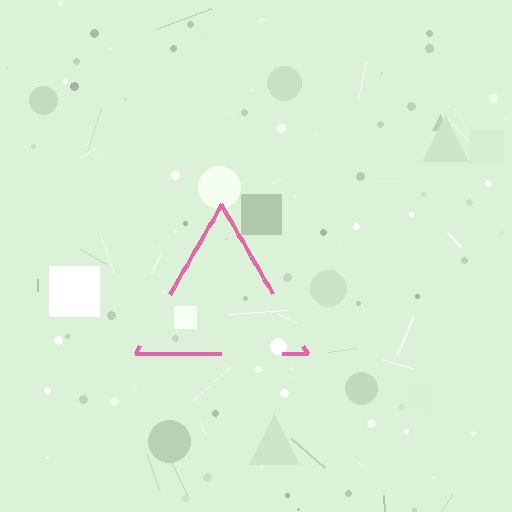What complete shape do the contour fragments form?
The contour fragments form a triangle.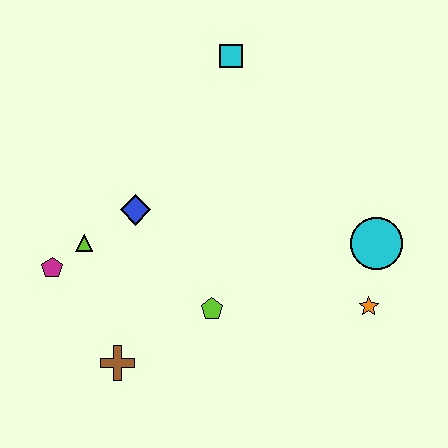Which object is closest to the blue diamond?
The lime triangle is closest to the blue diamond.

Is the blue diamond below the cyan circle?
No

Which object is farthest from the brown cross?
The cyan square is farthest from the brown cross.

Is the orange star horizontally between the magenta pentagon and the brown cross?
No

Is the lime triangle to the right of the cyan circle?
No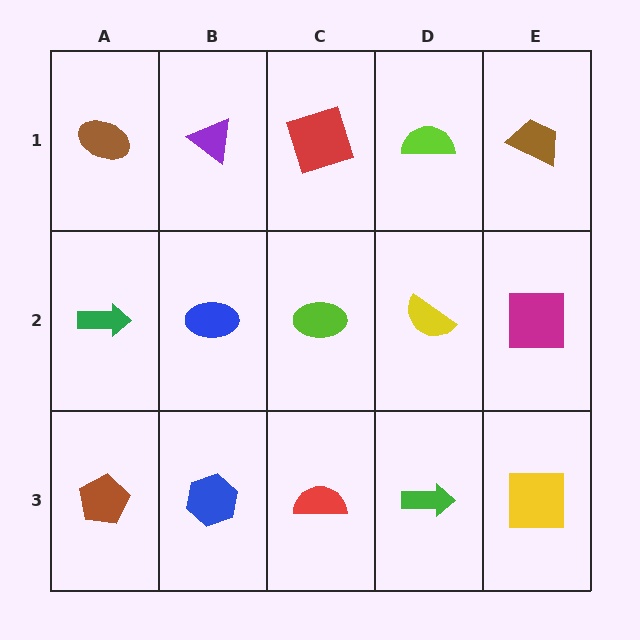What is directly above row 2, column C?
A red square.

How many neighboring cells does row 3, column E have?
2.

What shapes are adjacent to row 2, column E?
A brown trapezoid (row 1, column E), a yellow square (row 3, column E), a yellow semicircle (row 2, column D).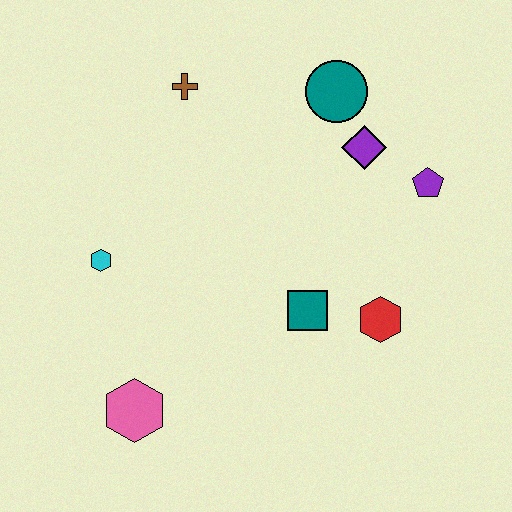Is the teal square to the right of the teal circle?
No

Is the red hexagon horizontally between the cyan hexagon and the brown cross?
No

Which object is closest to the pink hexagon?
The cyan hexagon is closest to the pink hexagon.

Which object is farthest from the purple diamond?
The pink hexagon is farthest from the purple diamond.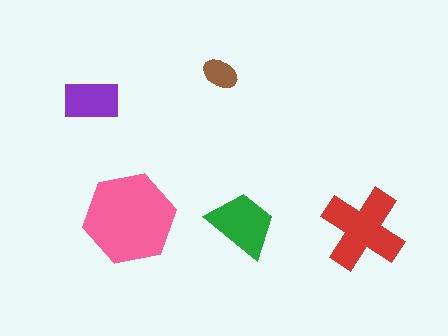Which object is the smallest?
The brown ellipse.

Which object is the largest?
The pink hexagon.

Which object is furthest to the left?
The purple rectangle is leftmost.